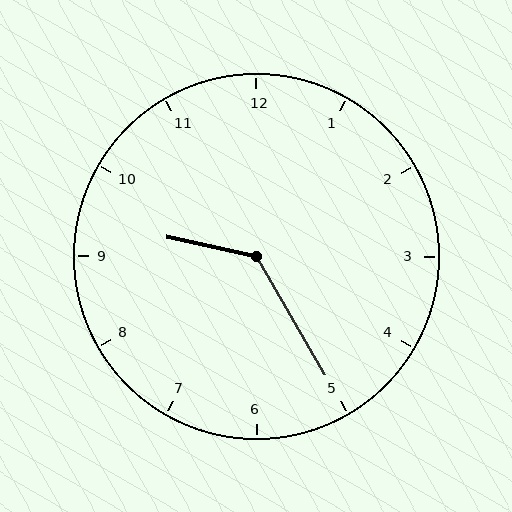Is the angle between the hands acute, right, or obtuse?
It is obtuse.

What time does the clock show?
9:25.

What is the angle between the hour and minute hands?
Approximately 132 degrees.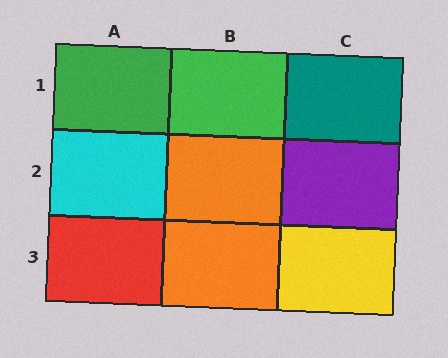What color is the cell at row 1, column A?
Green.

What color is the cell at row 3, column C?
Yellow.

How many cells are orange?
2 cells are orange.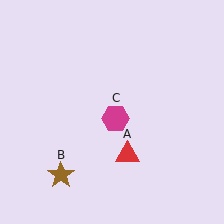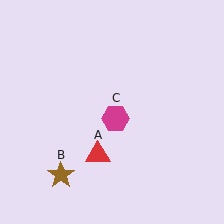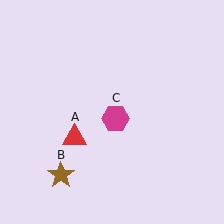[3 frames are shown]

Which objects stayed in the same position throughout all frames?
Brown star (object B) and magenta hexagon (object C) remained stationary.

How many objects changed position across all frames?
1 object changed position: red triangle (object A).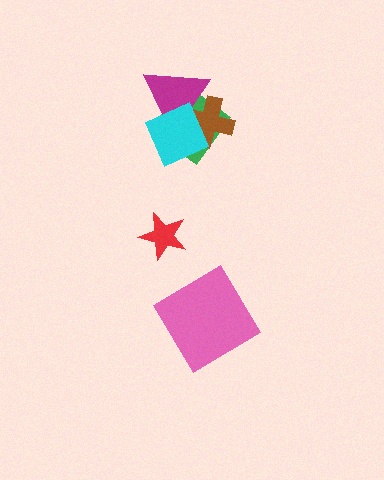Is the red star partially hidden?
No, no other shape covers it.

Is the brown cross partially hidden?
Yes, it is partially covered by another shape.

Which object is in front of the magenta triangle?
The cyan diamond is in front of the magenta triangle.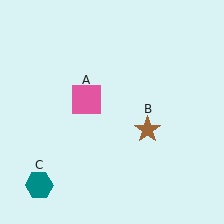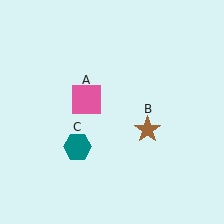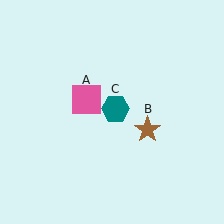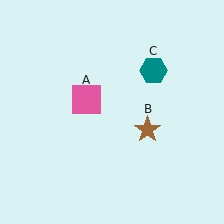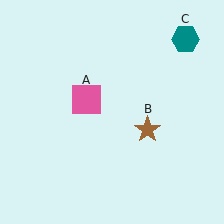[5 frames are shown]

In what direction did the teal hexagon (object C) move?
The teal hexagon (object C) moved up and to the right.